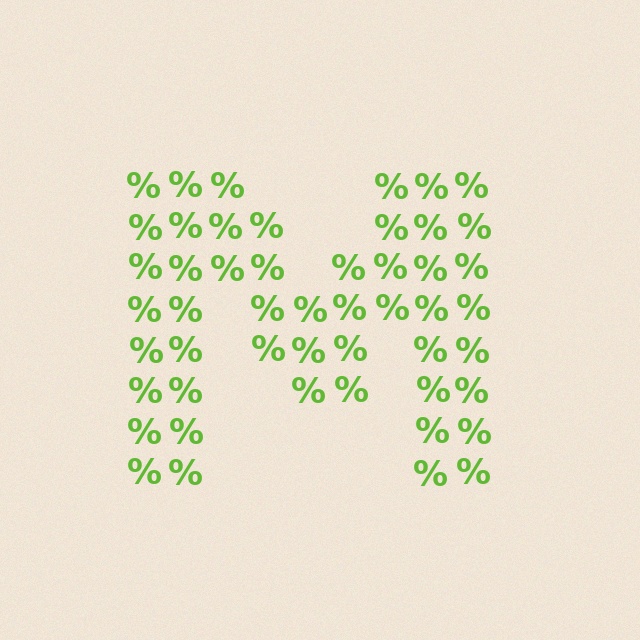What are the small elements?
The small elements are percent signs.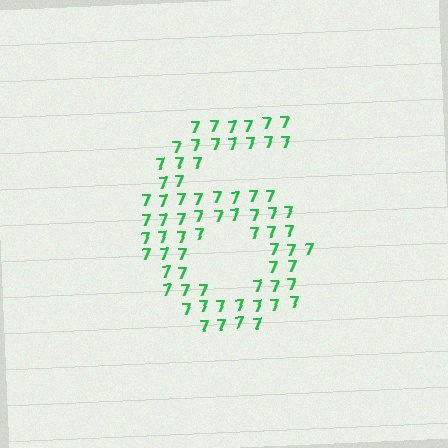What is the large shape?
The large shape is the digit 6.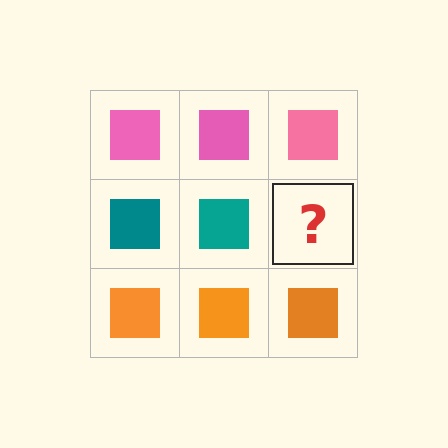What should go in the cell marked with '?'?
The missing cell should contain a teal square.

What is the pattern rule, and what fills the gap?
The rule is that each row has a consistent color. The gap should be filled with a teal square.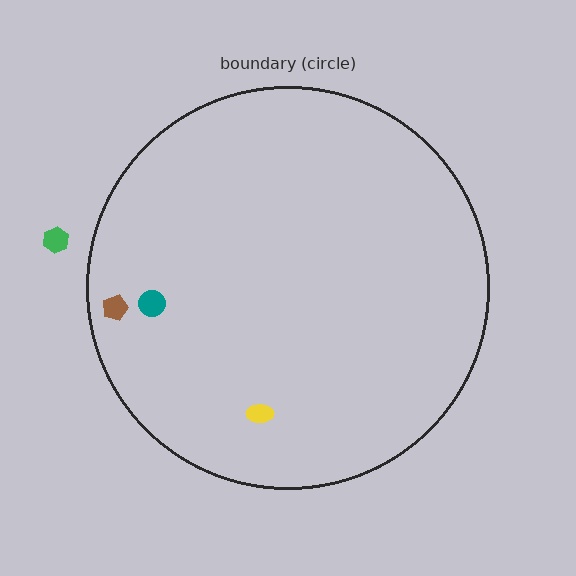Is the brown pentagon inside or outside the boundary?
Inside.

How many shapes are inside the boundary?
3 inside, 1 outside.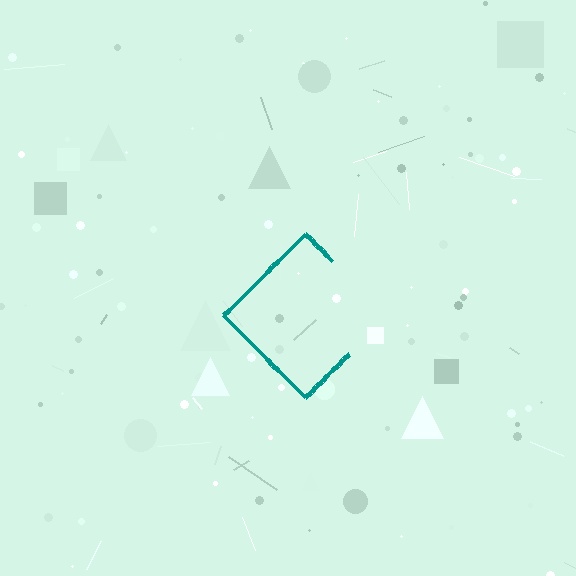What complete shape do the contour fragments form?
The contour fragments form a diamond.